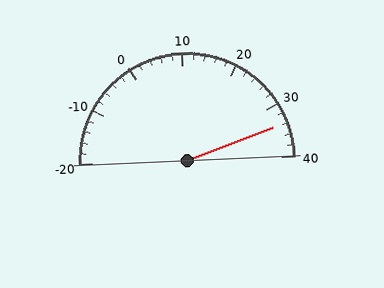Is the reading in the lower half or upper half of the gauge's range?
The reading is in the upper half of the range (-20 to 40).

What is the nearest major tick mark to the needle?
The nearest major tick mark is 30.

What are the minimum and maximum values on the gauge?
The gauge ranges from -20 to 40.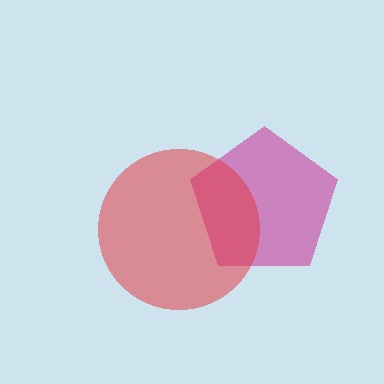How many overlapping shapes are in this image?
There are 2 overlapping shapes in the image.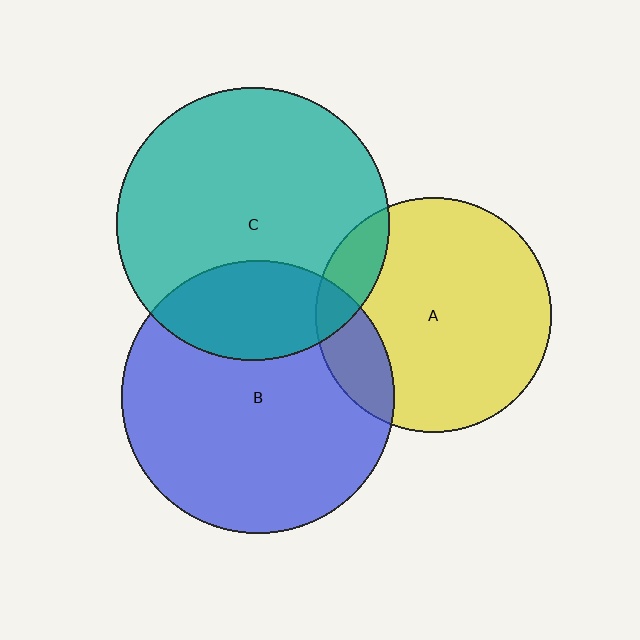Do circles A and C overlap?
Yes.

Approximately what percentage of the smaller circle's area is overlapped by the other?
Approximately 15%.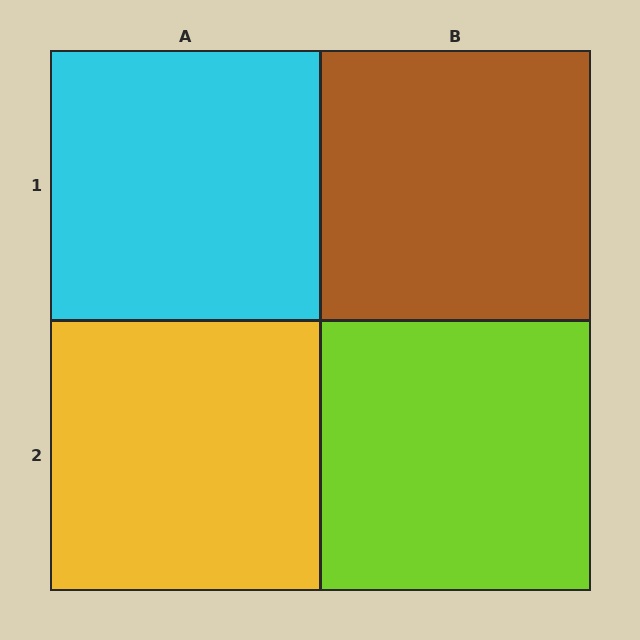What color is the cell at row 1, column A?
Cyan.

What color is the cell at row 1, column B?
Brown.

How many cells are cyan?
1 cell is cyan.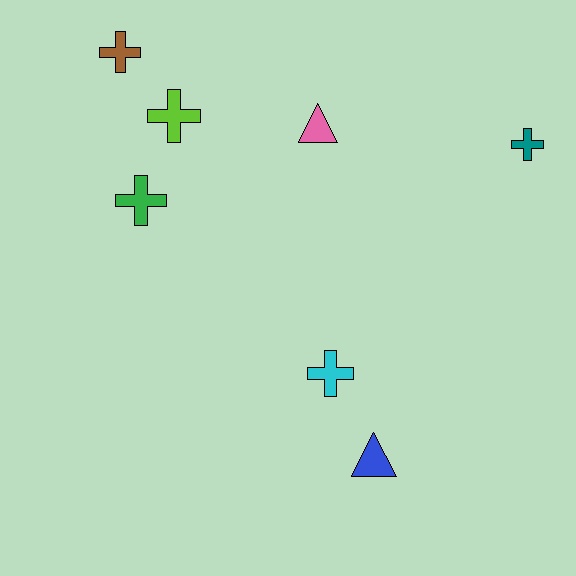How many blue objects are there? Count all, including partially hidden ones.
There is 1 blue object.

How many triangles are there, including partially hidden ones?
There are 2 triangles.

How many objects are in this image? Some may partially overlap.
There are 7 objects.